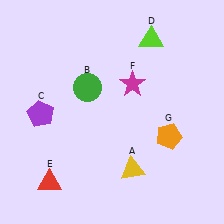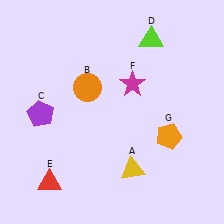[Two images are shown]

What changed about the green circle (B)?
In Image 1, B is green. In Image 2, it changed to orange.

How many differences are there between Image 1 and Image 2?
There is 1 difference between the two images.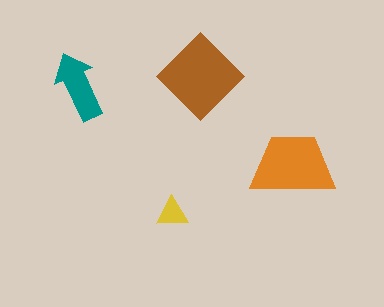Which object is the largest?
The brown diamond.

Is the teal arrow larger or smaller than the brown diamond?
Smaller.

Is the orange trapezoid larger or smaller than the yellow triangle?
Larger.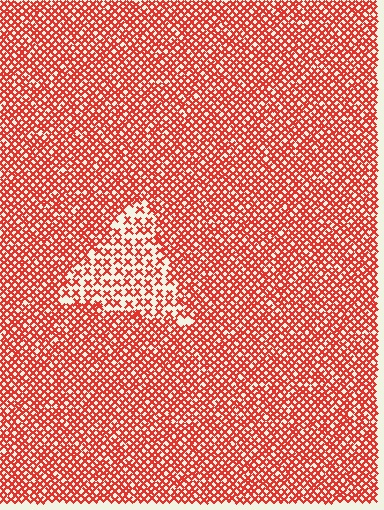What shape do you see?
I see a triangle.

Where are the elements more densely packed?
The elements are more densely packed outside the triangle boundary.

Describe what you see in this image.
The image contains small red elements arranged at two different densities. A triangle-shaped region is visible where the elements are less densely packed than the surrounding area.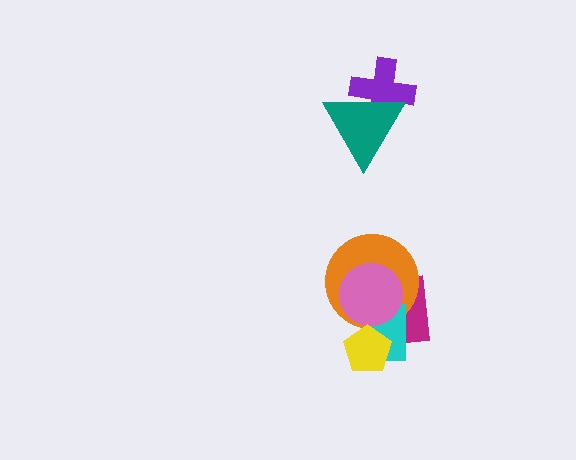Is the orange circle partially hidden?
Yes, it is partially covered by another shape.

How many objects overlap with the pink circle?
3 objects overlap with the pink circle.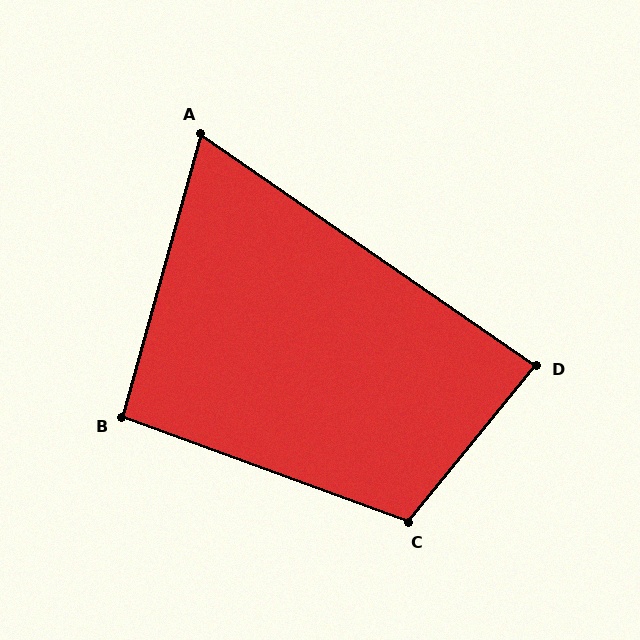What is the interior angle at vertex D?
Approximately 85 degrees (approximately right).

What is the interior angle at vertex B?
Approximately 95 degrees (approximately right).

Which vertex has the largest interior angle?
C, at approximately 109 degrees.